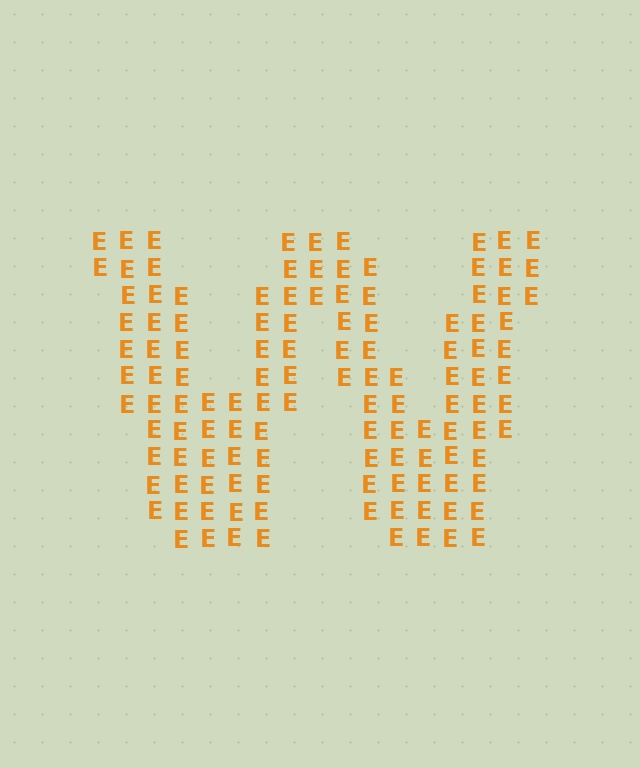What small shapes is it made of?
It is made of small letter E's.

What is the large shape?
The large shape is the letter W.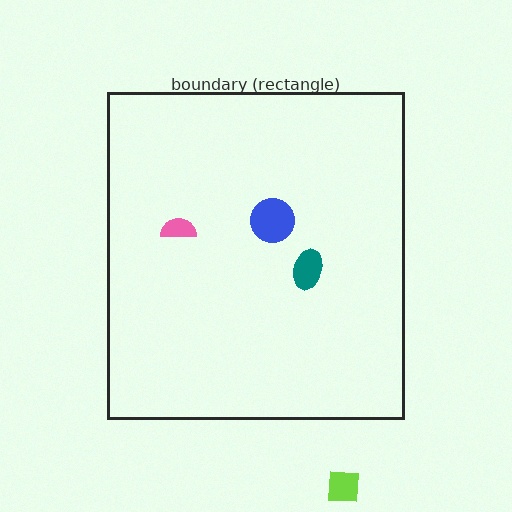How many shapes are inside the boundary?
3 inside, 1 outside.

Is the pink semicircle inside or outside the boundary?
Inside.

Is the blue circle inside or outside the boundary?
Inside.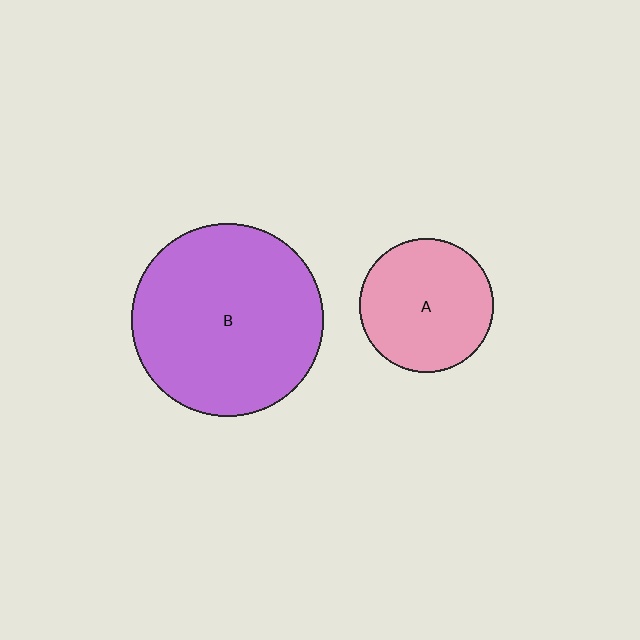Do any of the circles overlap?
No, none of the circles overlap.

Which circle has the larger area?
Circle B (purple).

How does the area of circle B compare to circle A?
Approximately 2.1 times.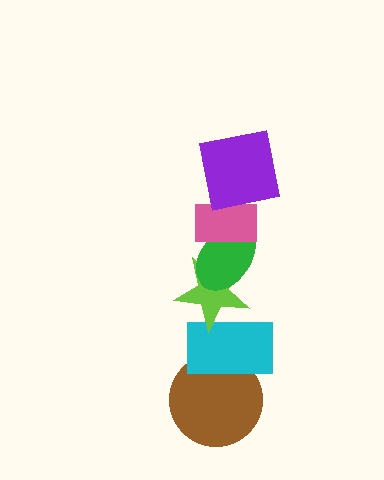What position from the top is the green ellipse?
The green ellipse is 3rd from the top.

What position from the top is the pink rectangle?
The pink rectangle is 2nd from the top.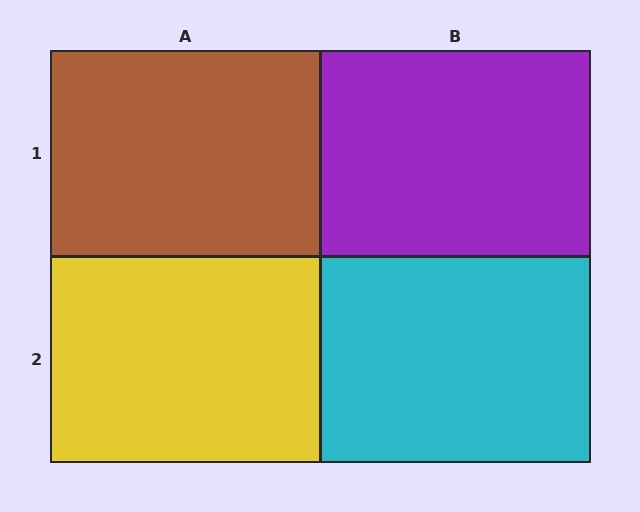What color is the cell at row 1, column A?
Brown.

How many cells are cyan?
1 cell is cyan.